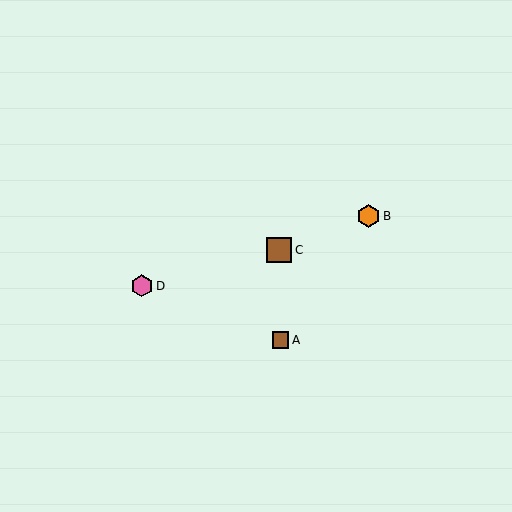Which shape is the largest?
The brown square (labeled C) is the largest.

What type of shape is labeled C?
Shape C is a brown square.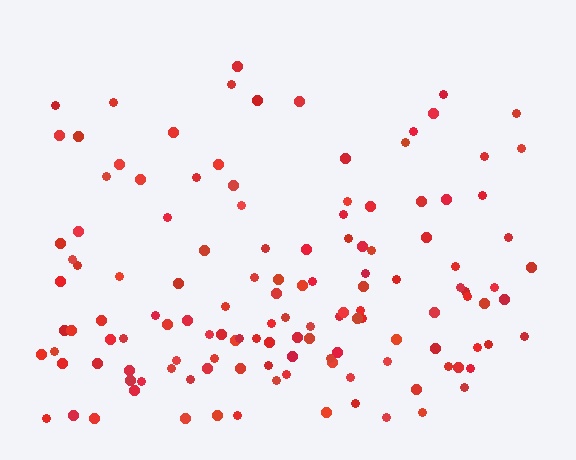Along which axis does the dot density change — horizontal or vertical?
Vertical.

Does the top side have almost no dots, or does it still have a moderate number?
Still a moderate number, just noticeably fewer than the bottom.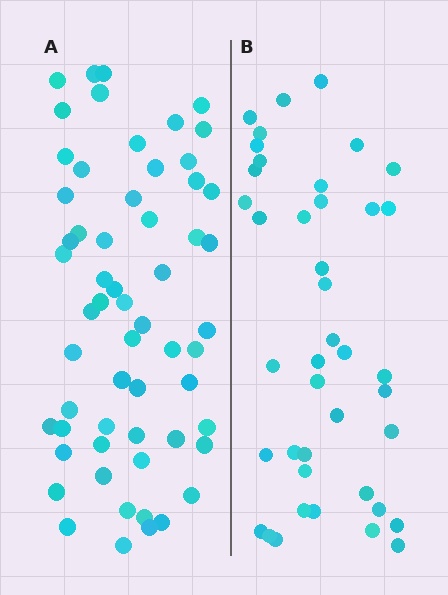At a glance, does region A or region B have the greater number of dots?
Region A (the left region) has more dots.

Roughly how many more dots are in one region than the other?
Region A has approximately 20 more dots than region B.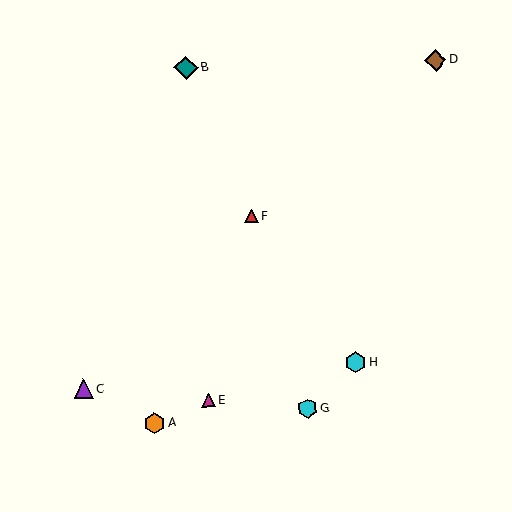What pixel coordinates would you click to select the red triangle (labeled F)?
Click at (251, 216) to select the red triangle F.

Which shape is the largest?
The teal diamond (labeled B) is the largest.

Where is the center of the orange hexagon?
The center of the orange hexagon is at (154, 423).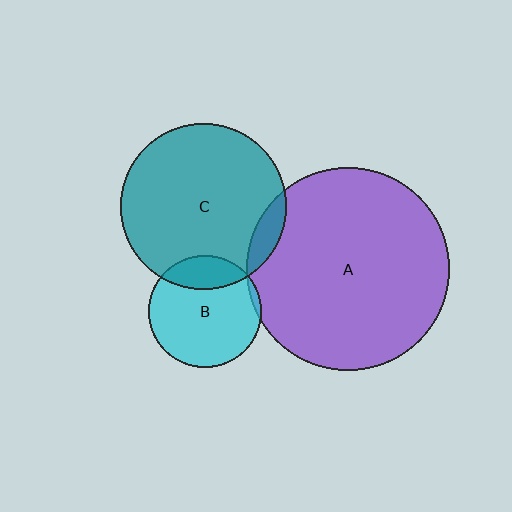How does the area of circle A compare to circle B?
Approximately 3.2 times.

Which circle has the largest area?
Circle A (purple).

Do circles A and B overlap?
Yes.